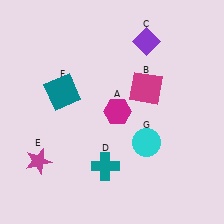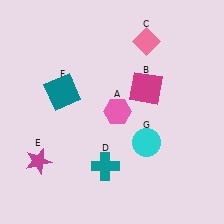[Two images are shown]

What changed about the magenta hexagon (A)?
In Image 1, A is magenta. In Image 2, it changed to pink.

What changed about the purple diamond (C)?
In Image 1, C is purple. In Image 2, it changed to pink.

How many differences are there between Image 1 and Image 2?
There are 2 differences between the two images.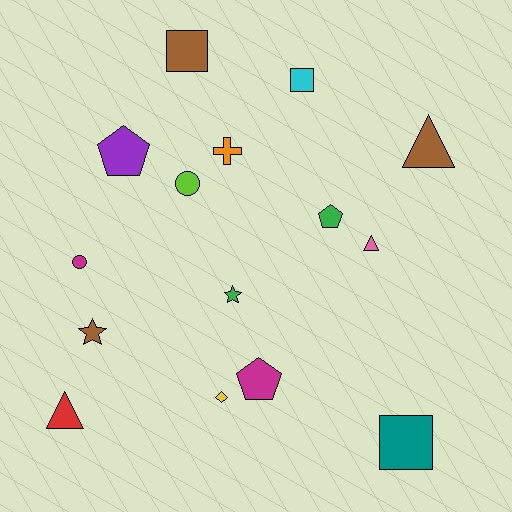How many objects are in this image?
There are 15 objects.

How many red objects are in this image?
There is 1 red object.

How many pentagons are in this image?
There are 3 pentagons.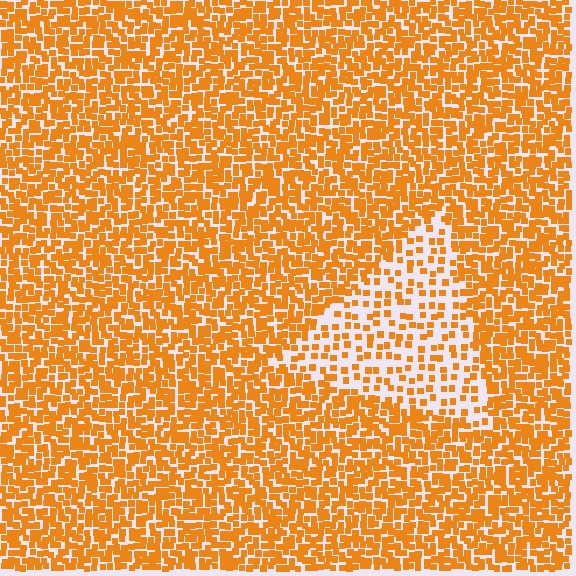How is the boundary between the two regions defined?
The boundary is defined by a change in element density (approximately 2.3x ratio). All elements are the same color, size, and shape.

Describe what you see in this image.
The image contains small orange elements arranged at two different densities. A triangle-shaped region is visible where the elements are less densely packed than the surrounding area.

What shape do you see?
I see a triangle.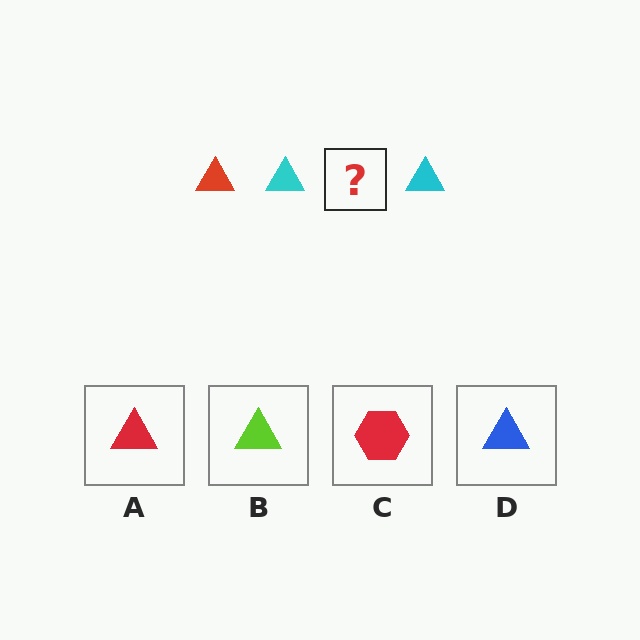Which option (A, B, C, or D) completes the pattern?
A.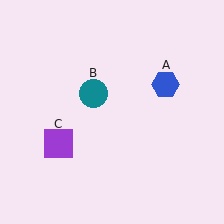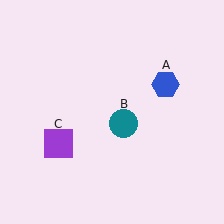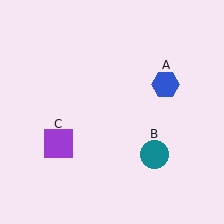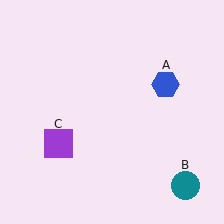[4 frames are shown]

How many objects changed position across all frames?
1 object changed position: teal circle (object B).